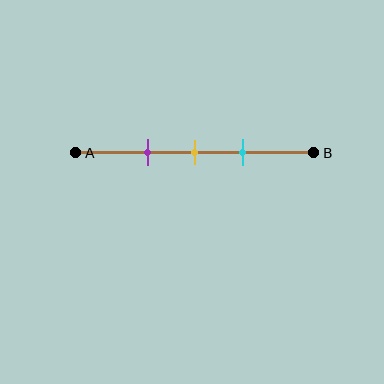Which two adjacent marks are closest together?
The yellow and cyan marks are the closest adjacent pair.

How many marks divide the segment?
There are 3 marks dividing the segment.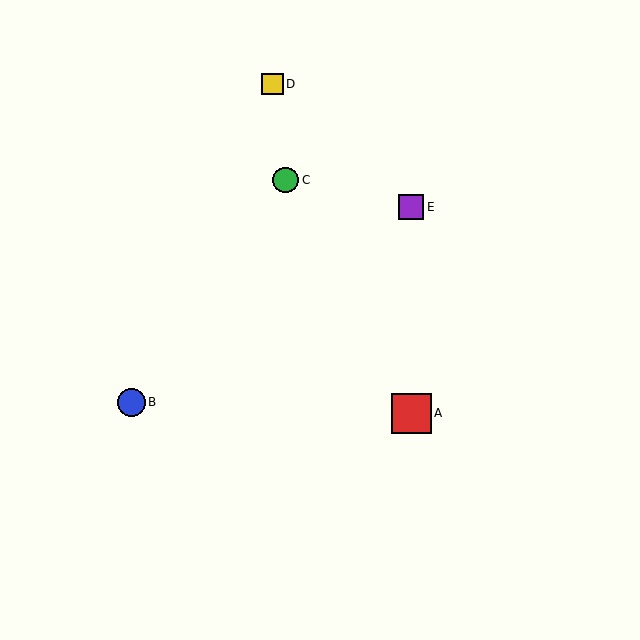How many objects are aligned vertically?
2 objects (A, E) are aligned vertically.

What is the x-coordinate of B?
Object B is at x≈131.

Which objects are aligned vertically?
Objects A, E are aligned vertically.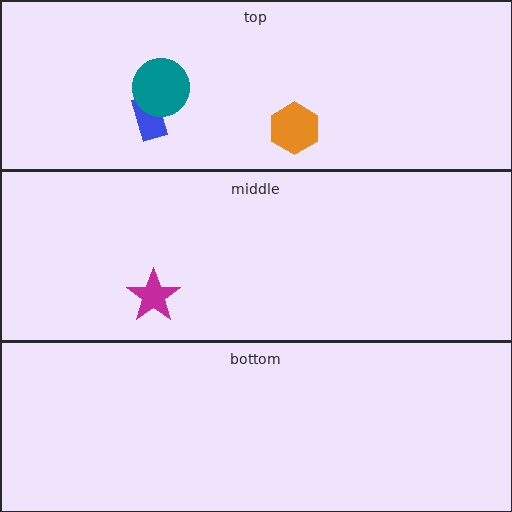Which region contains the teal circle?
The top region.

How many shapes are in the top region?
3.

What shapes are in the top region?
The blue rectangle, the teal circle, the orange hexagon.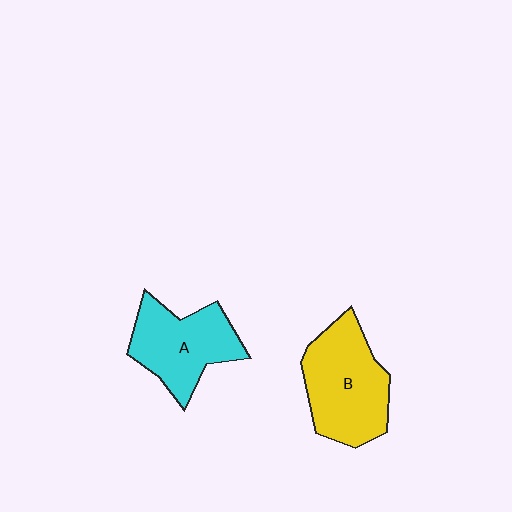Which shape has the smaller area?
Shape A (cyan).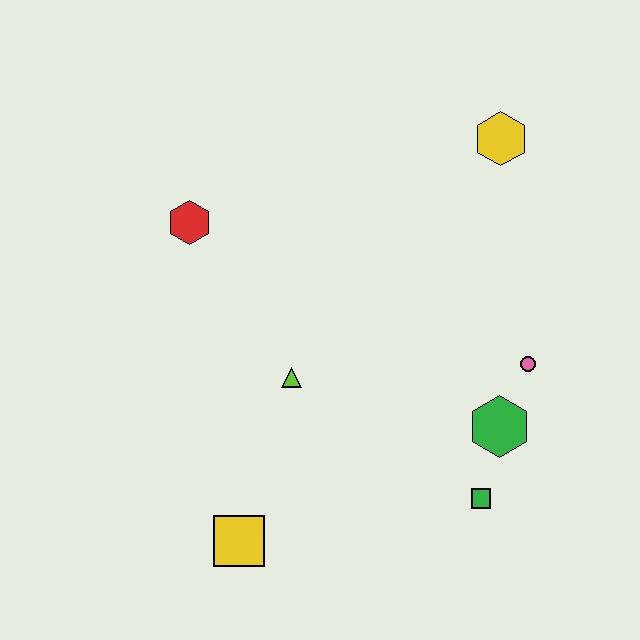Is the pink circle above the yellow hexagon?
No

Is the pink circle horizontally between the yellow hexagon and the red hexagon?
No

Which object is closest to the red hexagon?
The lime triangle is closest to the red hexagon.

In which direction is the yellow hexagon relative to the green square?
The yellow hexagon is above the green square.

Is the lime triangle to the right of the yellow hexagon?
No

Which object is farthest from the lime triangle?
The yellow hexagon is farthest from the lime triangle.